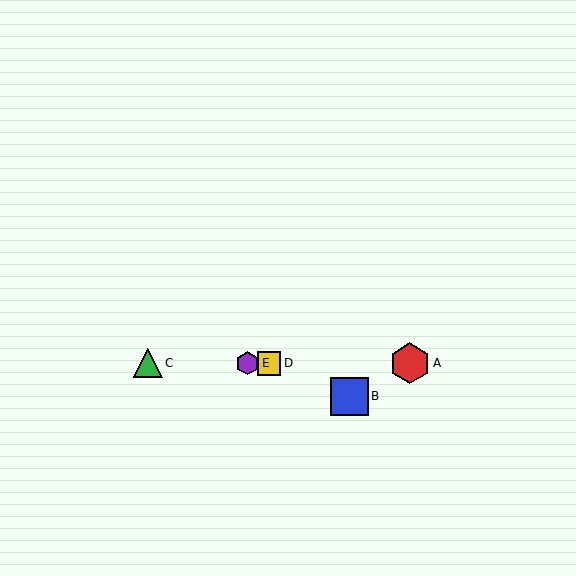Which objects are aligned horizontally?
Objects A, C, D, E are aligned horizontally.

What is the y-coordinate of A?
Object A is at y≈363.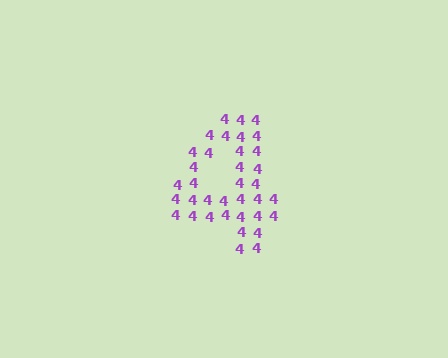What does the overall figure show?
The overall figure shows the digit 4.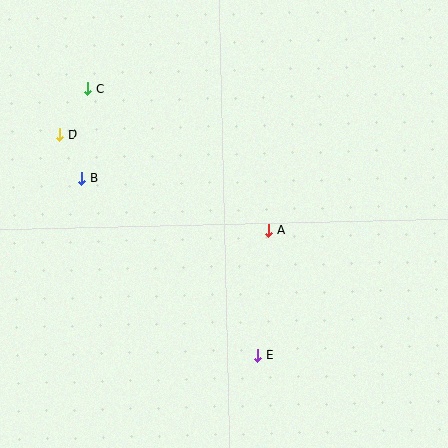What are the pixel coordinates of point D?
Point D is at (60, 135).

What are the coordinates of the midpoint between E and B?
The midpoint between E and B is at (170, 267).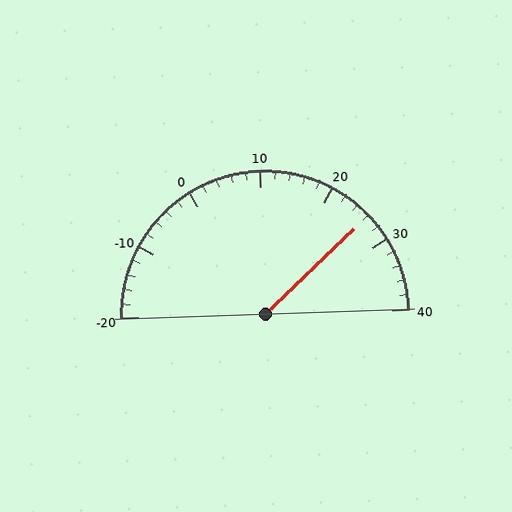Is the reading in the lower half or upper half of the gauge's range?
The reading is in the upper half of the range (-20 to 40).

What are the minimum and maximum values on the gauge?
The gauge ranges from -20 to 40.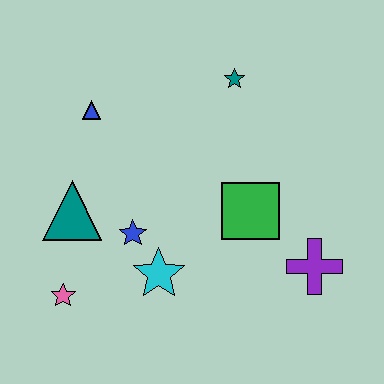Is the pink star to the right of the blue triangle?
No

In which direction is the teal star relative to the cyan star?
The teal star is above the cyan star.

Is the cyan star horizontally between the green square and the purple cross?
No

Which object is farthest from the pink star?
The teal star is farthest from the pink star.